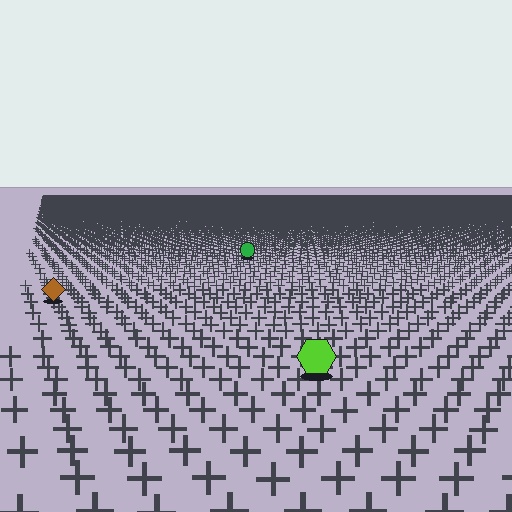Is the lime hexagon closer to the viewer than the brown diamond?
Yes. The lime hexagon is closer — you can tell from the texture gradient: the ground texture is coarser near it.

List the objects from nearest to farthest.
From nearest to farthest: the lime hexagon, the brown diamond, the green circle.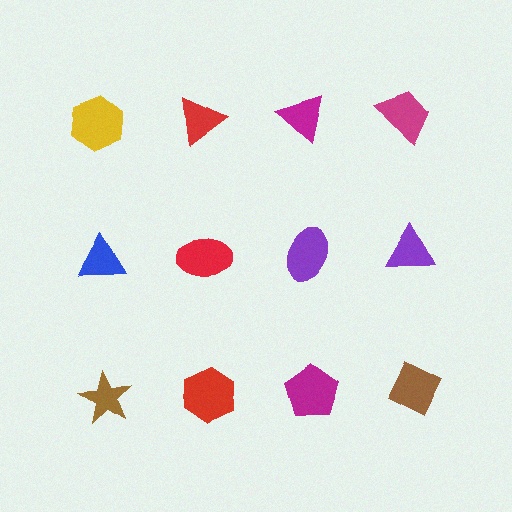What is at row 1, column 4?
A magenta trapezoid.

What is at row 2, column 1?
A blue triangle.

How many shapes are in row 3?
4 shapes.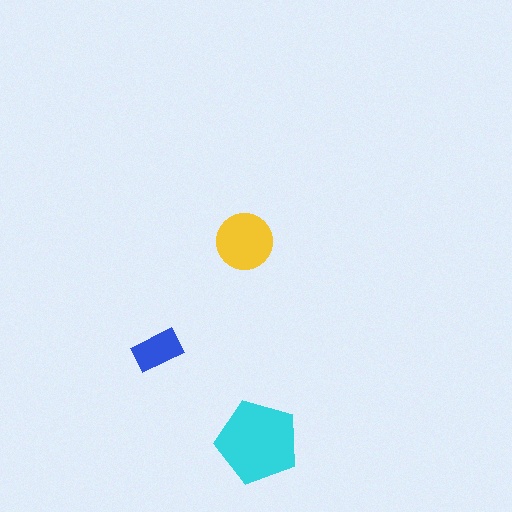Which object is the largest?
The cyan pentagon.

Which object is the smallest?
The blue rectangle.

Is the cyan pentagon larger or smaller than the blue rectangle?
Larger.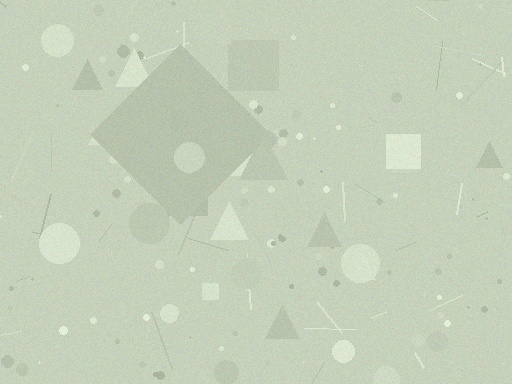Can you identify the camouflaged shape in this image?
The camouflaged shape is a diamond.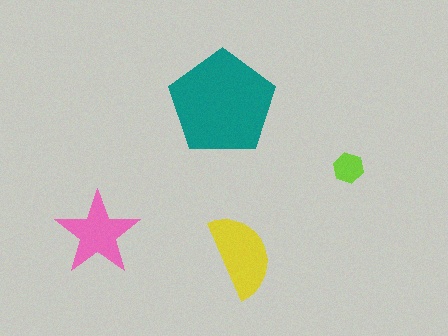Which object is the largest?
The teal pentagon.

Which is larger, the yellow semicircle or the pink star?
The yellow semicircle.